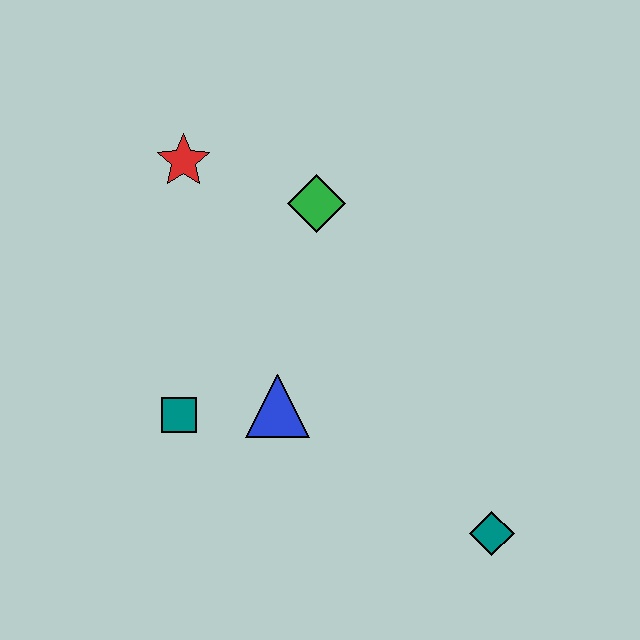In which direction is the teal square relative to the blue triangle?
The teal square is to the left of the blue triangle.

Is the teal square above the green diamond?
No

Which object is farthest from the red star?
The teal diamond is farthest from the red star.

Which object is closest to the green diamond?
The red star is closest to the green diamond.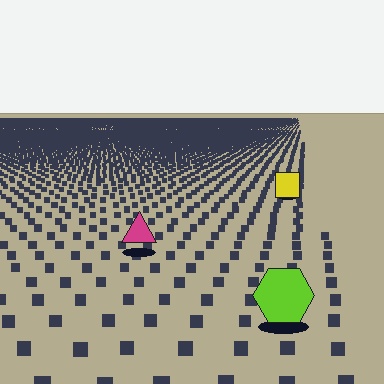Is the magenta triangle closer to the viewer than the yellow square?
Yes. The magenta triangle is closer — you can tell from the texture gradient: the ground texture is coarser near it.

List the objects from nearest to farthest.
From nearest to farthest: the lime hexagon, the magenta triangle, the yellow square.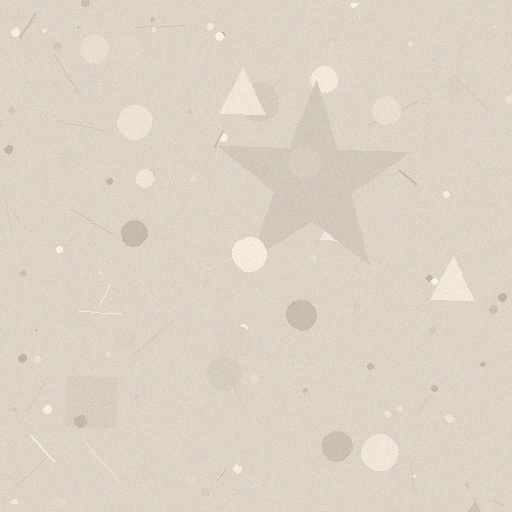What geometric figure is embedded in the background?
A star is embedded in the background.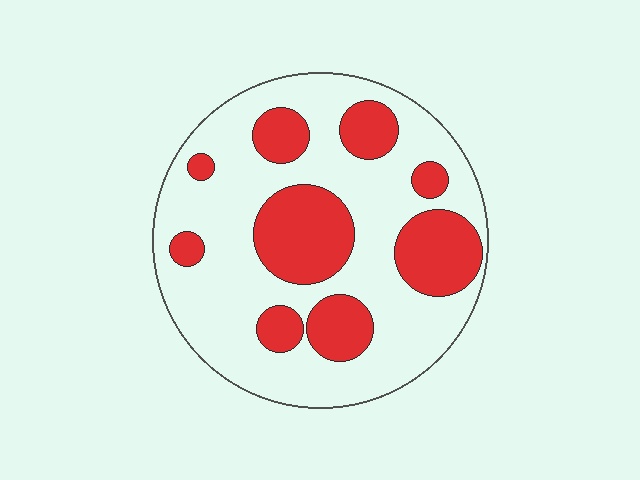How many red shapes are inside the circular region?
9.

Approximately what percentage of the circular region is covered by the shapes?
Approximately 30%.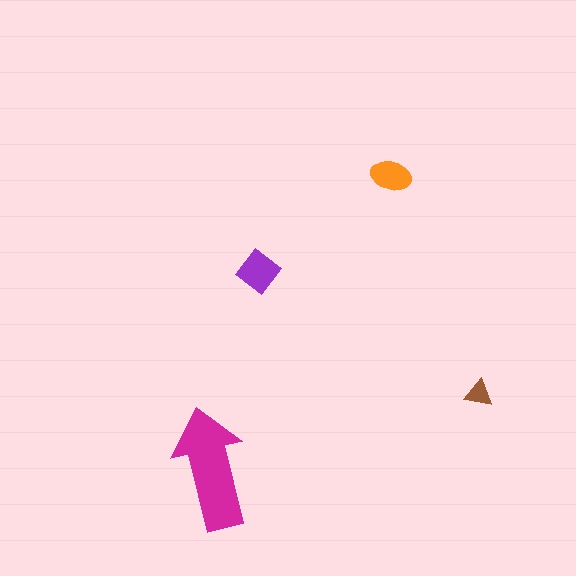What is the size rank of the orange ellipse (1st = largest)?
3rd.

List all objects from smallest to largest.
The brown triangle, the orange ellipse, the purple diamond, the magenta arrow.